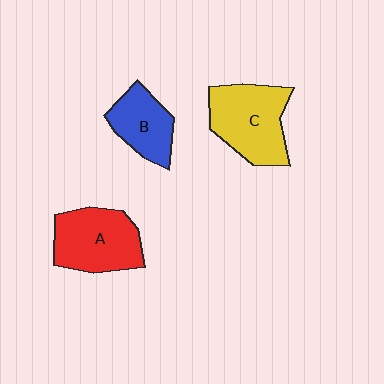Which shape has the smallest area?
Shape B (blue).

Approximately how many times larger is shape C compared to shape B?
Approximately 1.5 times.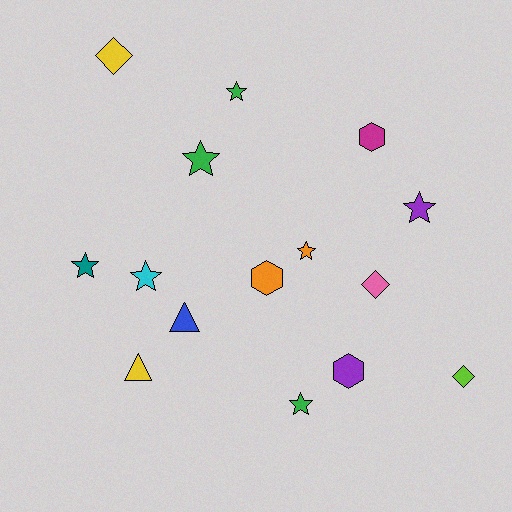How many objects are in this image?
There are 15 objects.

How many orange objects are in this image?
There are 2 orange objects.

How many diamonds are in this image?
There are 3 diamonds.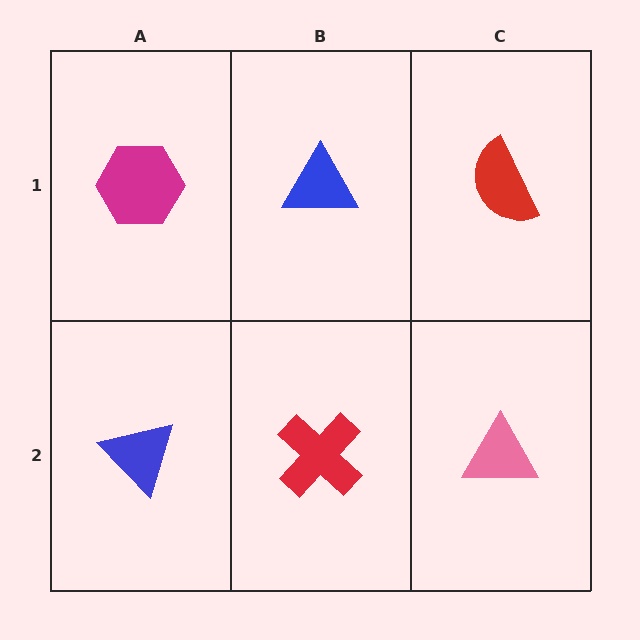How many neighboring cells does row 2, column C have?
2.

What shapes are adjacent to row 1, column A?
A blue triangle (row 2, column A), a blue triangle (row 1, column B).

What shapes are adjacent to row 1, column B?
A red cross (row 2, column B), a magenta hexagon (row 1, column A), a red semicircle (row 1, column C).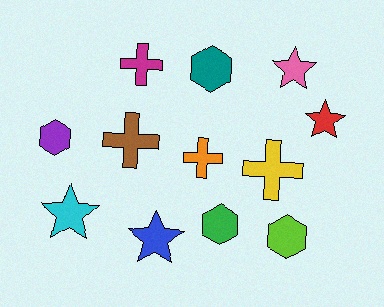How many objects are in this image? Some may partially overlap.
There are 12 objects.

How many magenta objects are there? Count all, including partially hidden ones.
There is 1 magenta object.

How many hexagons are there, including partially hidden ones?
There are 4 hexagons.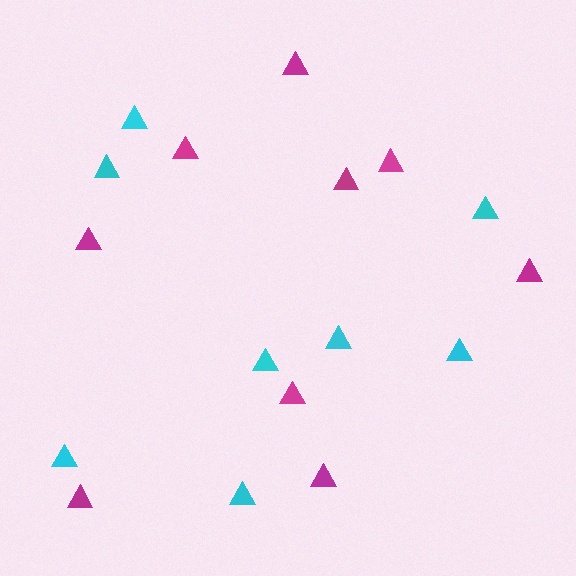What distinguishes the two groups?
There are 2 groups: one group of cyan triangles (8) and one group of magenta triangles (9).